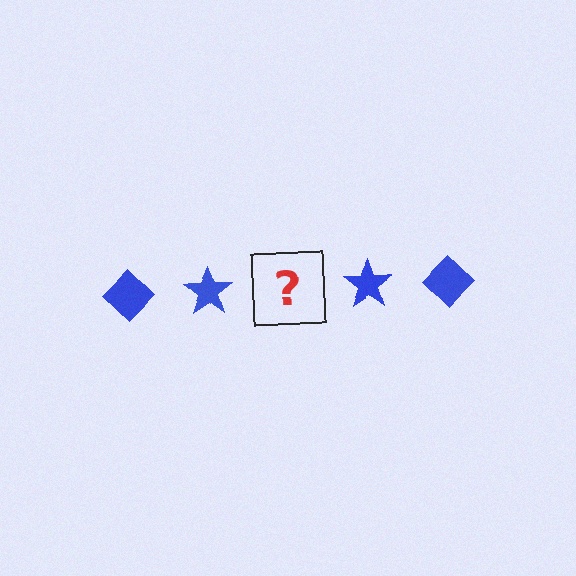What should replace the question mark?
The question mark should be replaced with a blue diamond.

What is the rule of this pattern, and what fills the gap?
The rule is that the pattern cycles through diamond, star shapes in blue. The gap should be filled with a blue diamond.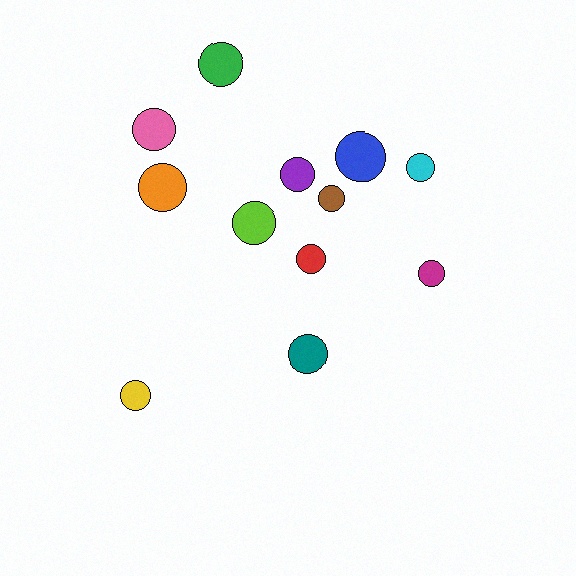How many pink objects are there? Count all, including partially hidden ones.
There is 1 pink object.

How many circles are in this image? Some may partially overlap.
There are 12 circles.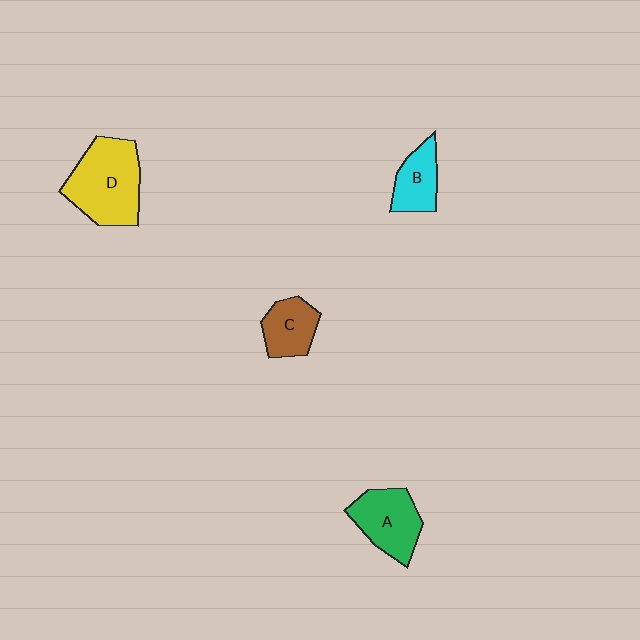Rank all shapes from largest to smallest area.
From largest to smallest: D (yellow), A (green), C (brown), B (cyan).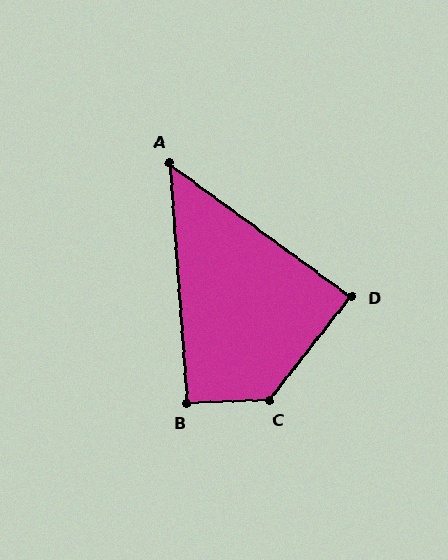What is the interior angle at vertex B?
Approximately 92 degrees (approximately right).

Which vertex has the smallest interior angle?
A, at approximately 50 degrees.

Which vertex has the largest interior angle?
C, at approximately 130 degrees.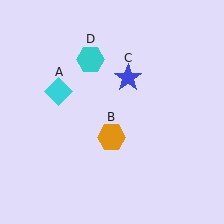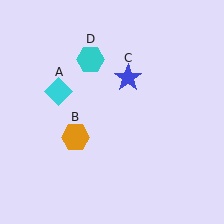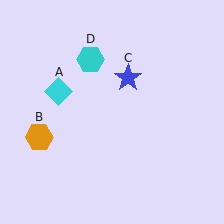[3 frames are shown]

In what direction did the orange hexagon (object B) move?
The orange hexagon (object B) moved left.